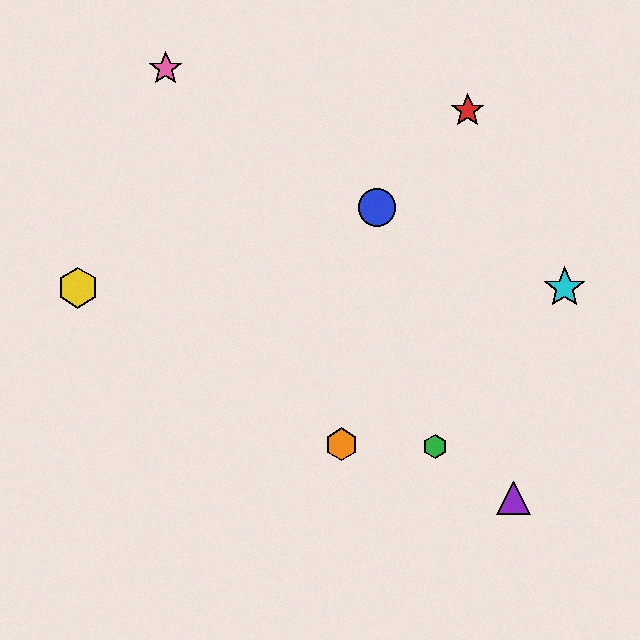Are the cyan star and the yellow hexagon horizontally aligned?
Yes, both are at y≈288.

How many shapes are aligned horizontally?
2 shapes (the yellow hexagon, the cyan star) are aligned horizontally.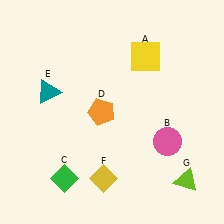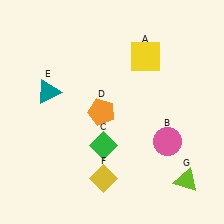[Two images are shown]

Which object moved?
The green diamond (C) moved right.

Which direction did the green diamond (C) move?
The green diamond (C) moved right.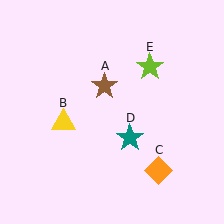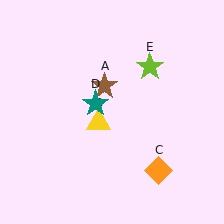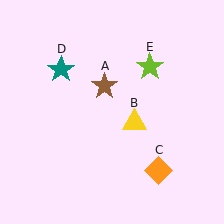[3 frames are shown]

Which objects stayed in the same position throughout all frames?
Brown star (object A) and orange diamond (object C) and lime star (object E) remained stationary.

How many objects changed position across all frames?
2 objects changed position: yellow triangle (object B), teal star (object D).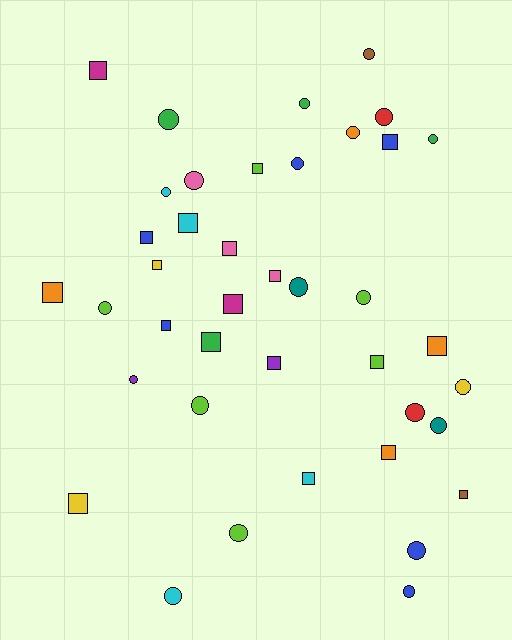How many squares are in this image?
There are 19 squares.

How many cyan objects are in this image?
There are 4 cyan objects.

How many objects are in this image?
There are 40 objects.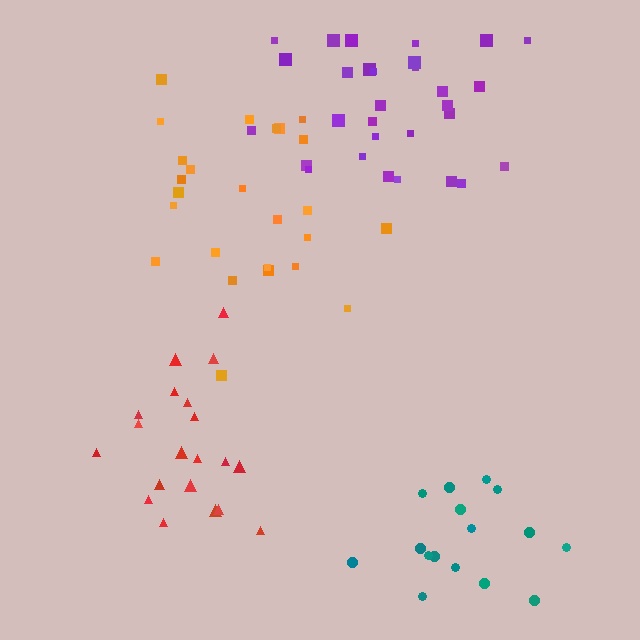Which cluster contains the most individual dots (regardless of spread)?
Purple (30).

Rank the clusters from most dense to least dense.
red, purple, teal, orange.